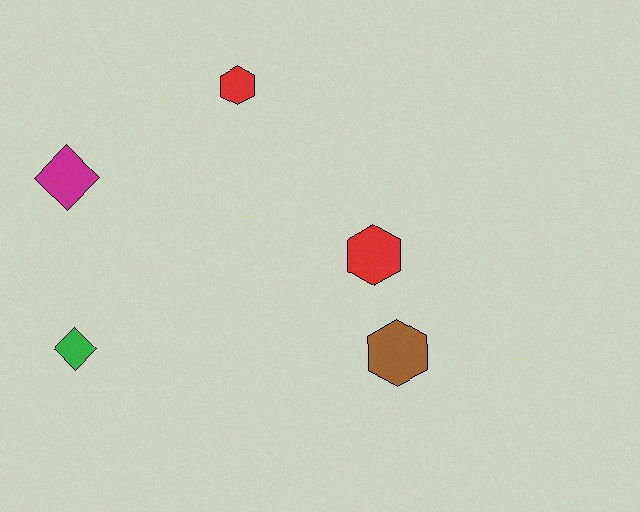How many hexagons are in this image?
There are 3 hexagons.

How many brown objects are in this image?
There is 1 brown object.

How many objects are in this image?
There are 5 objects.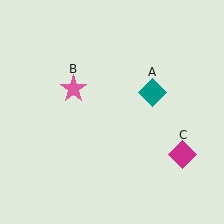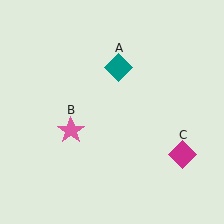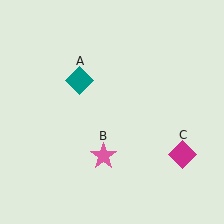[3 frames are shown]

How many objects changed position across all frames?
2 objects changed position: teal diamond (object A), pink star (object B).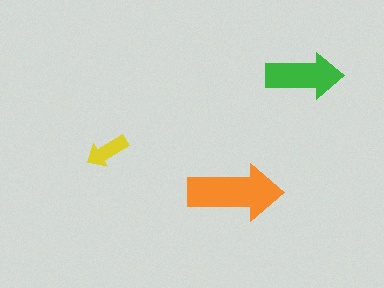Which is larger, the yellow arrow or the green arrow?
The green one.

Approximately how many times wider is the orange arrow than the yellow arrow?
About 2 times wider.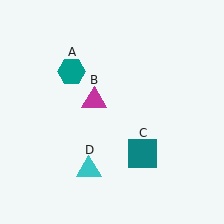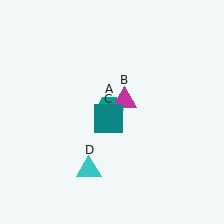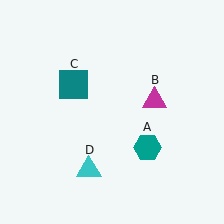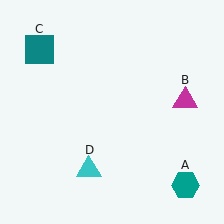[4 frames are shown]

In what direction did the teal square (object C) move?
The teal square (object C) moved up and to the left.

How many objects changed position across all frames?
3 objects changed position: teal hexagon (object A), magenta triangle (object B), teal square (object C).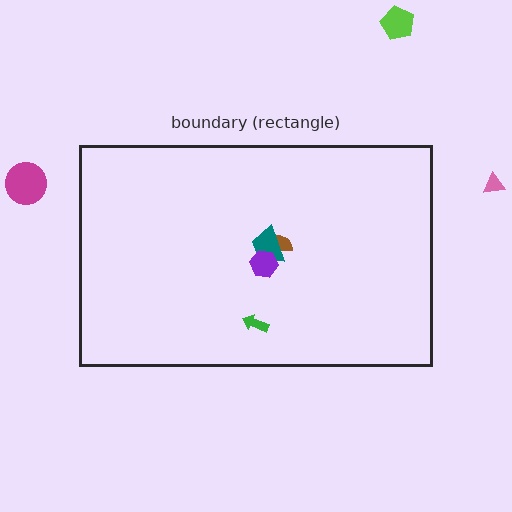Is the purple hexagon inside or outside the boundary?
Inside.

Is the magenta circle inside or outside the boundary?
Outside.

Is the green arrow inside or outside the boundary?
Inside.